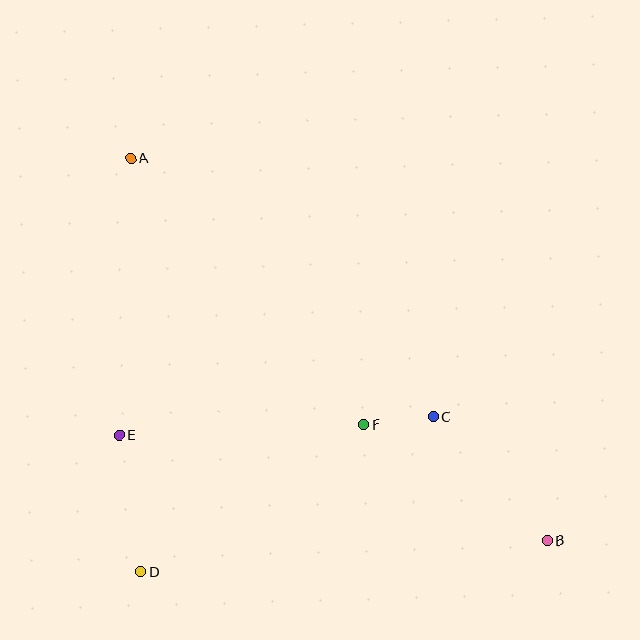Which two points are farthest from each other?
Points A and B are farthest from each other.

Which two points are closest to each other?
Points C and F are closest to each other.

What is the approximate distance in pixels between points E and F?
The distance between E and F is approximately 244 pixels.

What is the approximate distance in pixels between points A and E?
The distance between A and E is approximately 277 pixels.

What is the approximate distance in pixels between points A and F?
The distance between A and F is approximately 354 pixels.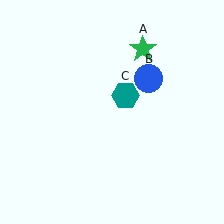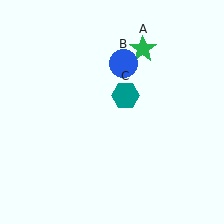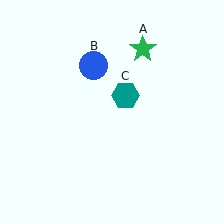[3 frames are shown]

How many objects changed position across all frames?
1 object changed position: blue circle (object B).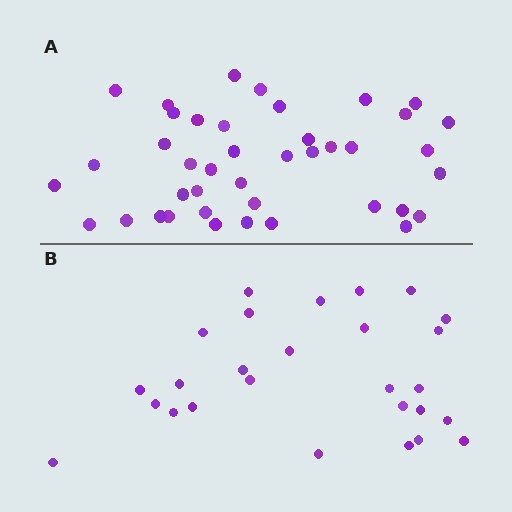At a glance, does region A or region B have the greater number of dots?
Region A (the top region) has more dots.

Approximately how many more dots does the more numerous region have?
Region A has approximately 15 more dots than region B.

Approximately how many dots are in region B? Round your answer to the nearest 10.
About 30 dots. (The exact count is 27, which rounds to 30.)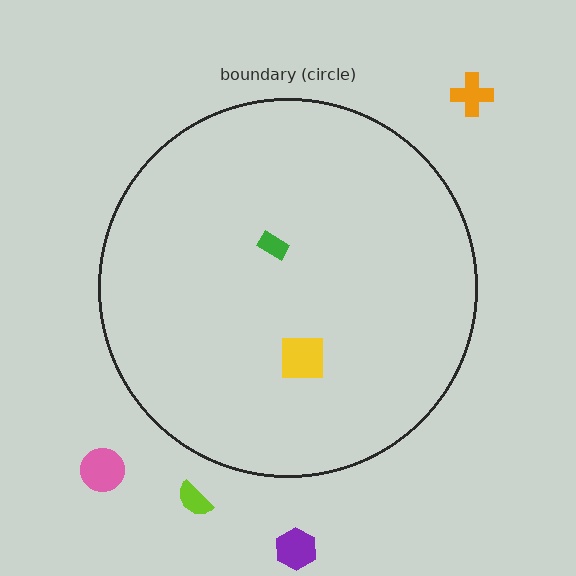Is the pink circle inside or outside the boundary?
Outside.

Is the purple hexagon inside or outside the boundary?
Outside.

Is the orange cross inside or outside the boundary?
Outside.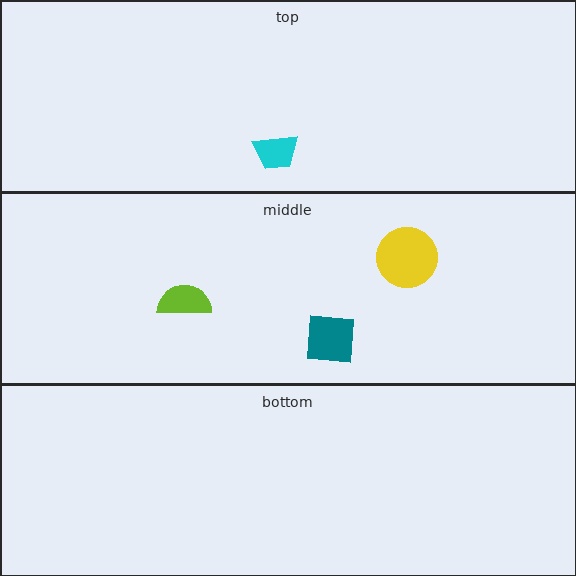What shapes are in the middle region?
The yellow circle, the teal square, the lime semicircle.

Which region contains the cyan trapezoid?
The top region.